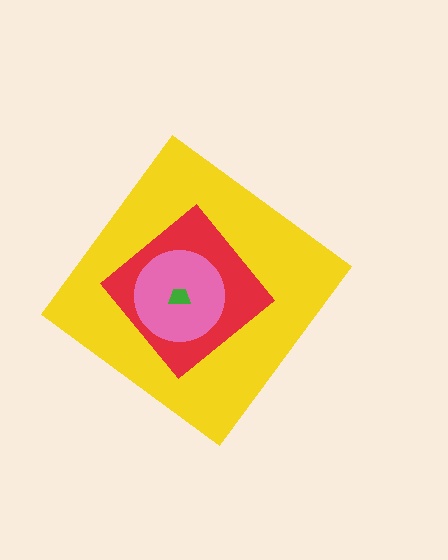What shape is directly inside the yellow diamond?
The red diamond.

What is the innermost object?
The green trapezoid.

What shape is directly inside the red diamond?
The pink circle.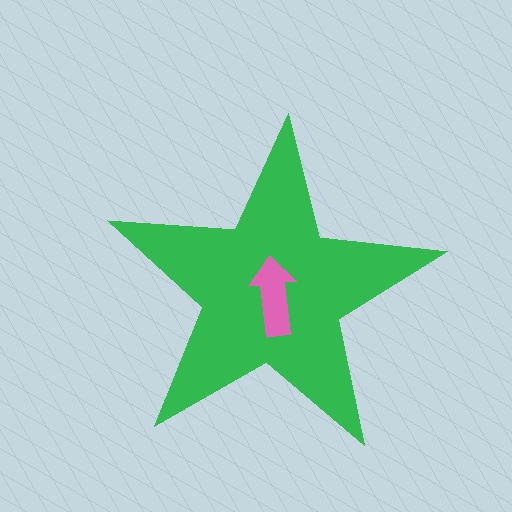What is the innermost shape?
The pink arrow.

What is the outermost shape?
The green star.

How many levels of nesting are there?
2.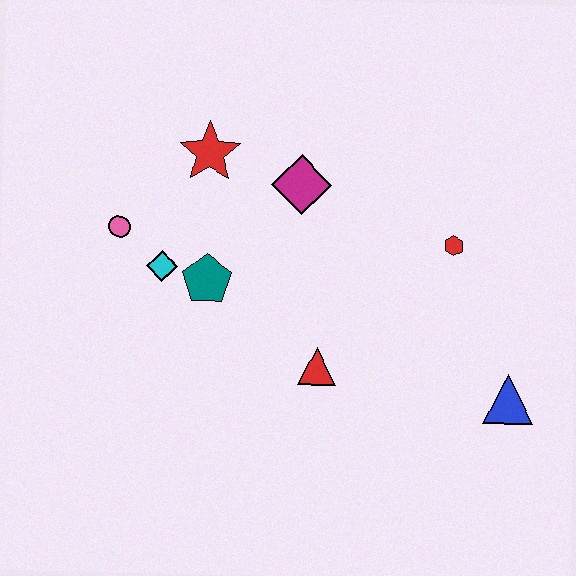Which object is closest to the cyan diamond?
The teal pentagon is closest to the cyan diamond.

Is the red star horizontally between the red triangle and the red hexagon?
No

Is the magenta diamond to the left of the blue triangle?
Yes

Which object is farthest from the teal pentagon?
The blue triangle is farthest from the teal pentagon.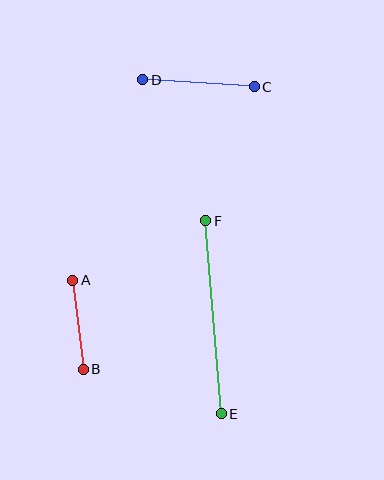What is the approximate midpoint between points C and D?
The midpoint is at approximately (198, 83) pixels.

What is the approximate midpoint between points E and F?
The midpoint is at approximately (214, 317) pixels.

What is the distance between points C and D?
The distance is approximately 112 pixels.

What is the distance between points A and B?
The distance is approximately 89 pixels.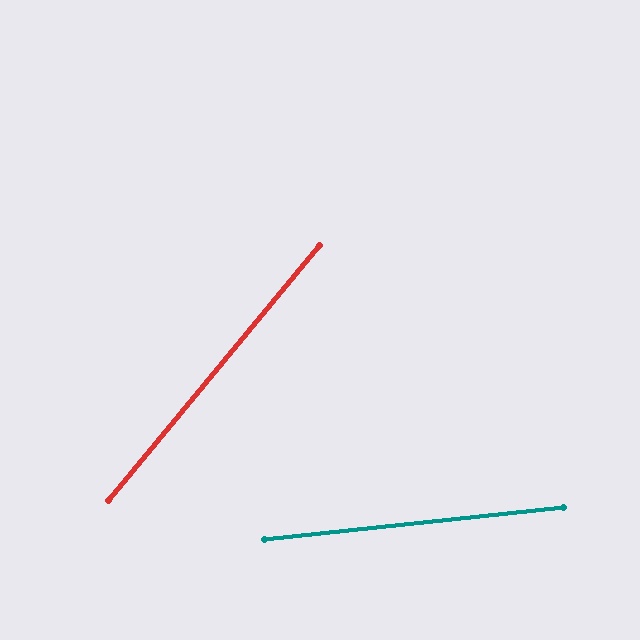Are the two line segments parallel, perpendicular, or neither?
Neither parallel nor perpendicular — they differ by about 44°.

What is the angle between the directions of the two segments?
Approximately 44 degrees.